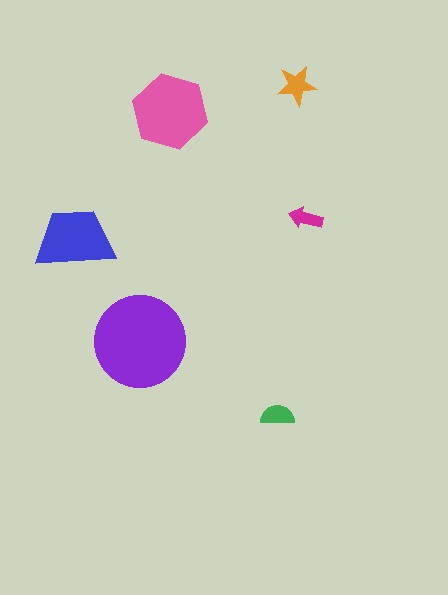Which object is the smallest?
The magenta arrow.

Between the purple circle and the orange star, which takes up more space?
The purple circle.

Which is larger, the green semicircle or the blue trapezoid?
The blue trapezoid.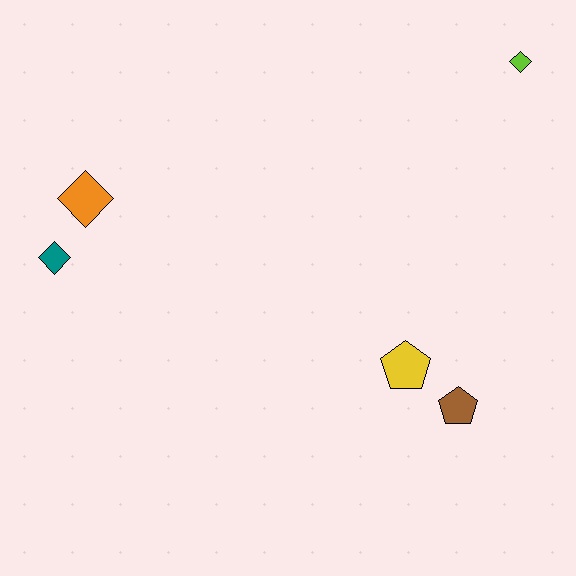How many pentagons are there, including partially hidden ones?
There are 2 pentagons.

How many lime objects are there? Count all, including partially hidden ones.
There is 1 lime object.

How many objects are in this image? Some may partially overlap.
There are 5 objects.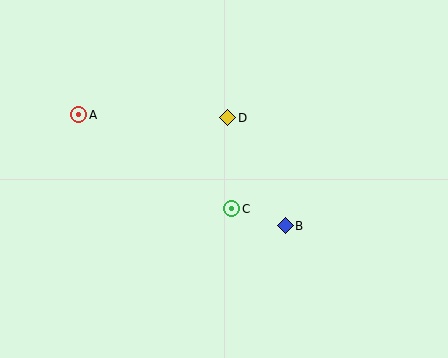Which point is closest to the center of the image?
Point C at (232, 209) is closest to the center.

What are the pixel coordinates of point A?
Point A is at (79, 115).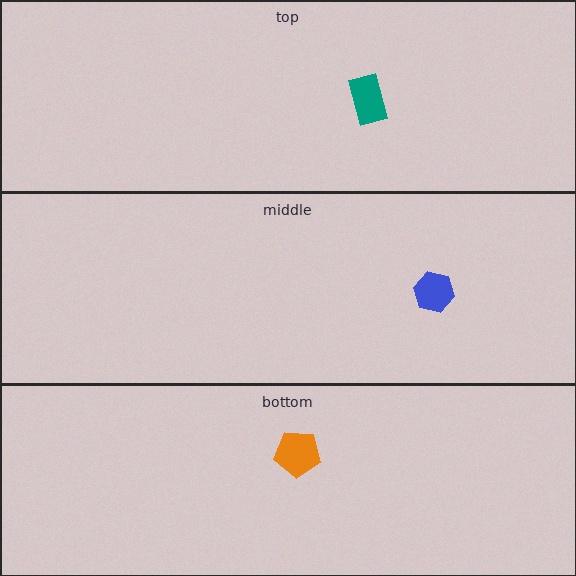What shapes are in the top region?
The teal rectangle.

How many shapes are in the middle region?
1.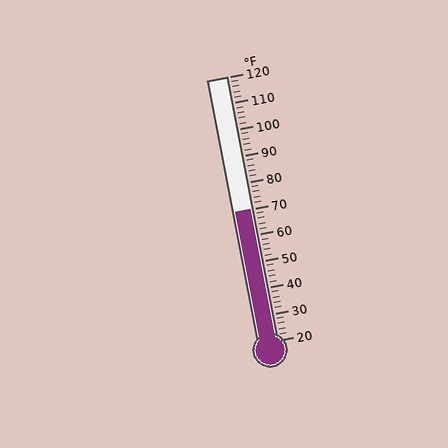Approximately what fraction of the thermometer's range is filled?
The thermometer is filled to approximately 50% of its range.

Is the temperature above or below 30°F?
The temperature is above 30°F.